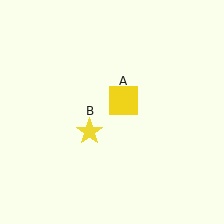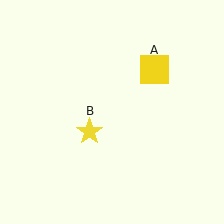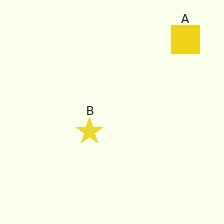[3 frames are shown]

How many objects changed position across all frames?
1 object changed position: yellow square (object A).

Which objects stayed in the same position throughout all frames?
Yellow star (object B) remained stationary.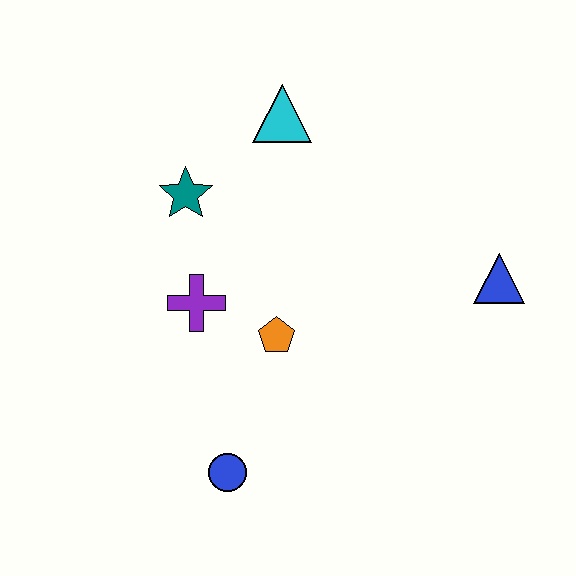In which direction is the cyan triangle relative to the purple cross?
The cyan triangle is above the purple cross.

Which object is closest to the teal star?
The purple cross is closest to the teal star.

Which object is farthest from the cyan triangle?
The blue circle is farthest from the cyan triangle.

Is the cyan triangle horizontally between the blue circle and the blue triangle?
Yes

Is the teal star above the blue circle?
Yes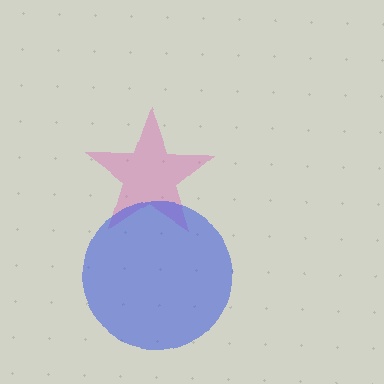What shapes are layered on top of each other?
The layered shapes are: a pink star, a blue circle.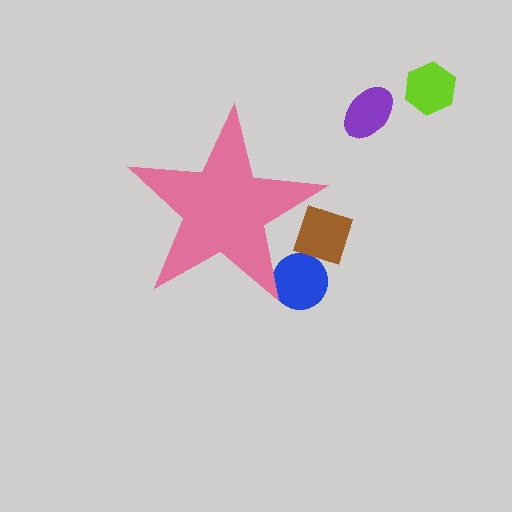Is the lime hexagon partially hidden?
No, the lime hexagon is fully visible.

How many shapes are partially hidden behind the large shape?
2 shapes are partially hidden.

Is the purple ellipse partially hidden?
No, the purple ellipse is fully visible.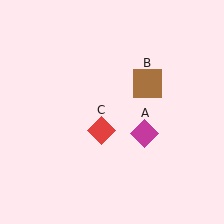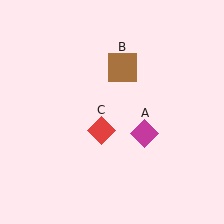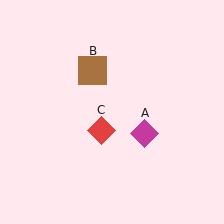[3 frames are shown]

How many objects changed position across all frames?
1 object changed position: brown square (object B).